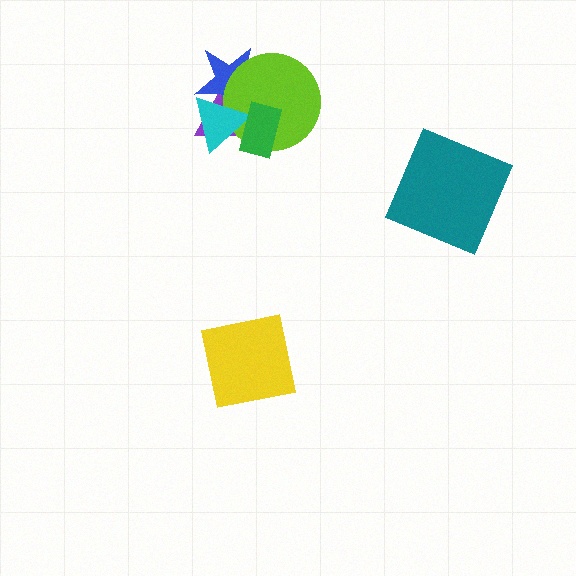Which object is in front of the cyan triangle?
The green rectangle is in front of the cyan triangle.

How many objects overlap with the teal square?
0 objects overlap with the teal square.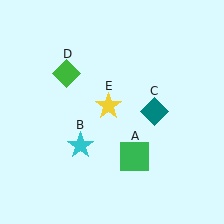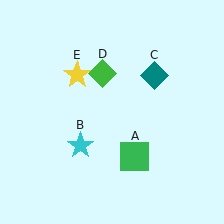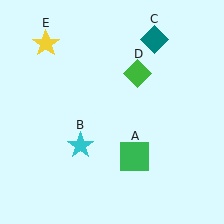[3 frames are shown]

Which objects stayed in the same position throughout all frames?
Green square (object A) and cyan star (object B) remained stationary.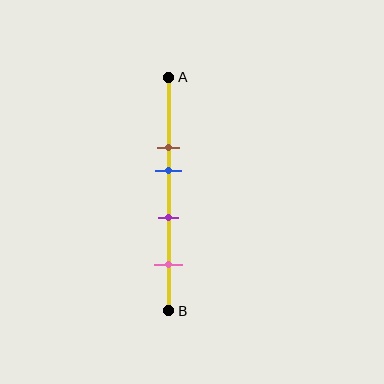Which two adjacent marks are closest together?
The brown and blue marks are the closest adjacent pair.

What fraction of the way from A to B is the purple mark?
The purple mark is approximately 60% (0.6) of the way from A to B.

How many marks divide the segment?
There are 4 marks dividing the segment.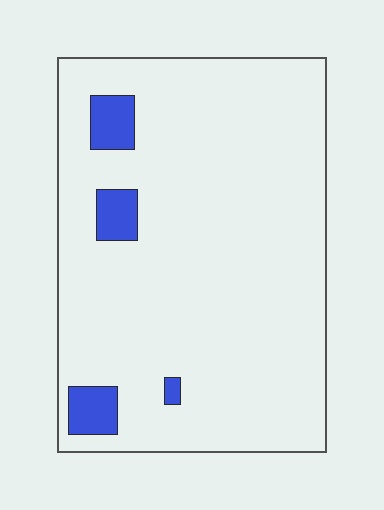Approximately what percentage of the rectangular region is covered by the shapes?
Approximately 5%.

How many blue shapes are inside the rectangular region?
4.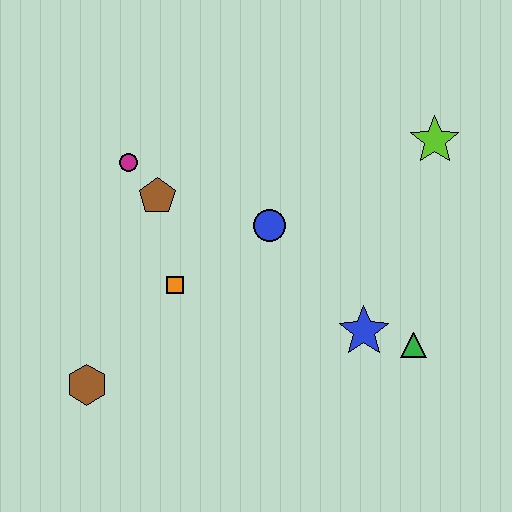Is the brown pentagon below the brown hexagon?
No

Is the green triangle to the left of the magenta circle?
No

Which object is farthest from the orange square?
The lime star is farthest from the orange square.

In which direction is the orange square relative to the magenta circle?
The orange square is below the magenta circle.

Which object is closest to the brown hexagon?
The orange square is closest to the brown hexagon.